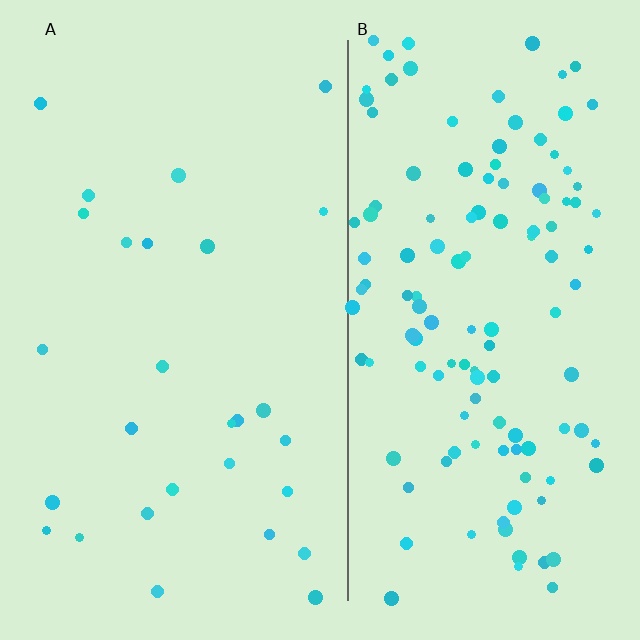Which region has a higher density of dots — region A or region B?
B (the right).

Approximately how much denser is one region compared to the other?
Approximately 4.6× — region B over region A.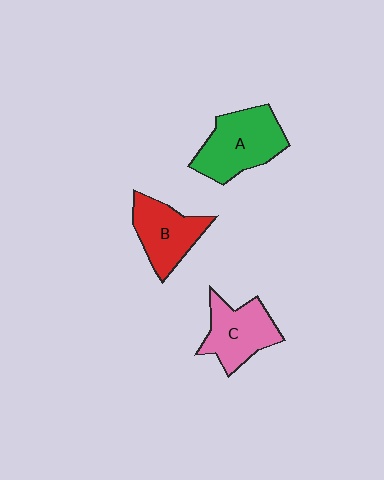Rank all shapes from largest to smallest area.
From largest to smallest: A (green), C (pink), B (red).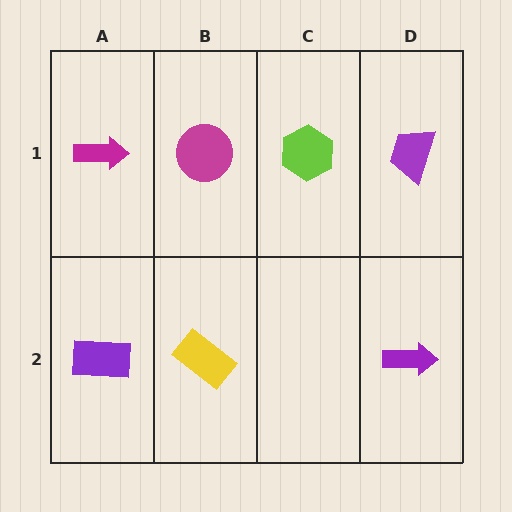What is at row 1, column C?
A lime hexagon.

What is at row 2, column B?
A yellow rectangle.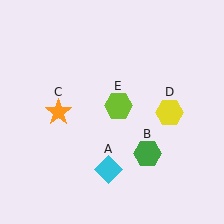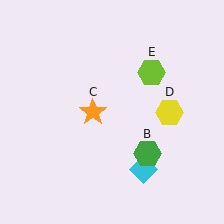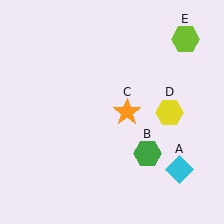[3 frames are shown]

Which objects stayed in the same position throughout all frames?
Green hexagon (object B) and yellow hexagon (object D) remained stationary.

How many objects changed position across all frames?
3 objects changed position: cyan diamond (object A), orange star (object C), lime hexagon (object E).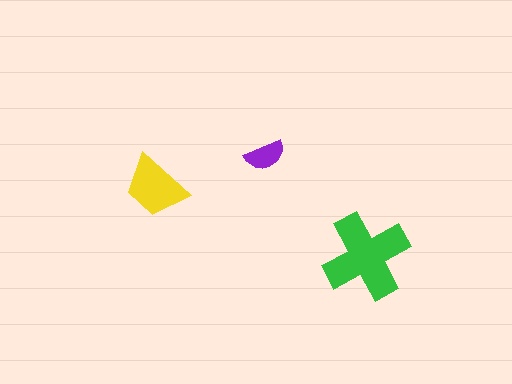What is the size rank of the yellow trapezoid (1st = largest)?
2nd.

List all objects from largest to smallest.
The green cross, the yellow trapezoid, the purple semicircle.